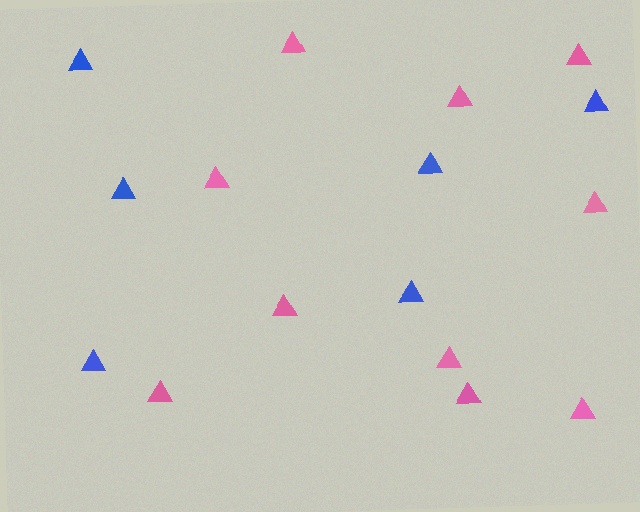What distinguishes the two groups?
There are 2 groups: one group of blue triangles (6) and one group of pink triangles (10).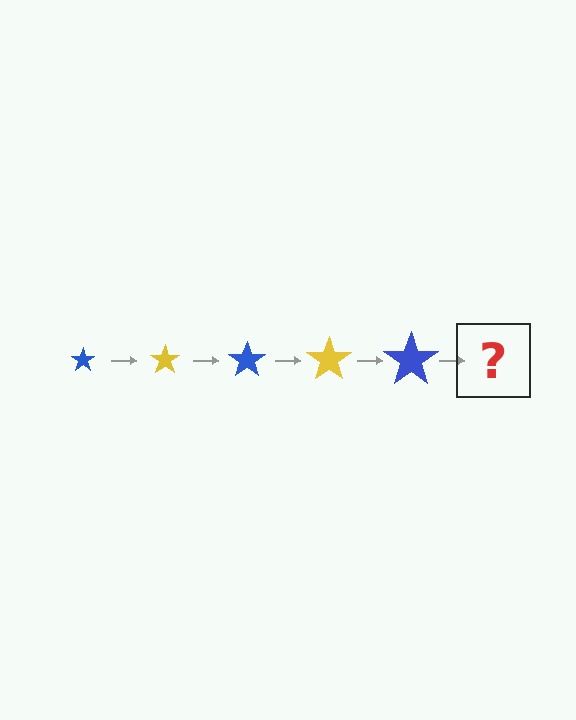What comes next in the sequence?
The next element should be a yellow star, larger than the previous one.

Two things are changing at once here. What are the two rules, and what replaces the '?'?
The two rules are that the star grows larger each step and the color cycles through blue and yellow. The '?' should be a yellow star, larger than the previous one.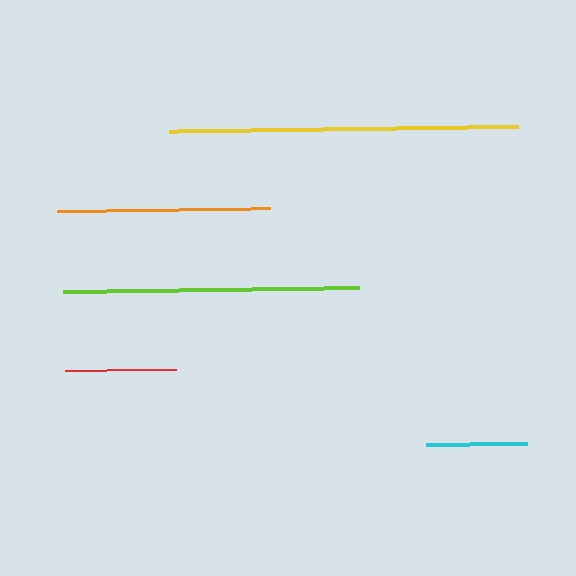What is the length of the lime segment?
The lime segment is approximately 296 pixels long.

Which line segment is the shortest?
The cyan line is the shortest at approximately 101 pixels.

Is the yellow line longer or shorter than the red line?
The yellow line is longer than the red line.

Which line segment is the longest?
The yellow line is the longest at approximately 349 pixels.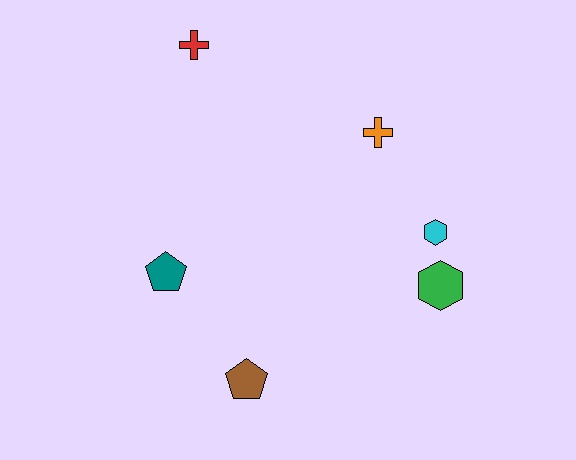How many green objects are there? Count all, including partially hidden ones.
There is 1 green object.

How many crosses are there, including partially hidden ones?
There are 2 crosses.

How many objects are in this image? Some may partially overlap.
There are 6 objects.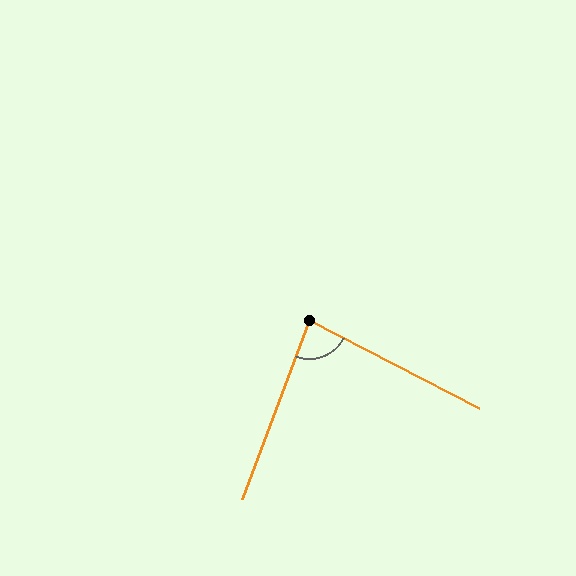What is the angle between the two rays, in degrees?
Approximately 83 degrees.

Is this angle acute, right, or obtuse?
It is acute.